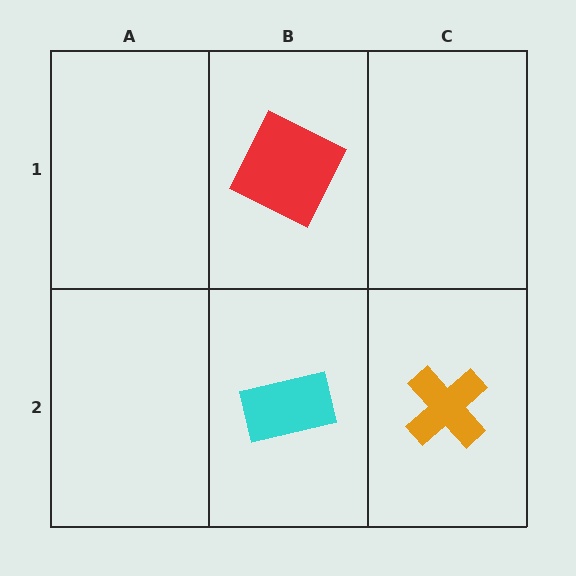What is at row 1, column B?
A red square.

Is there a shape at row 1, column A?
No, that cell is empty.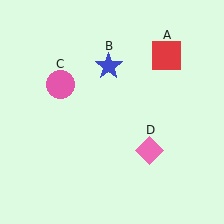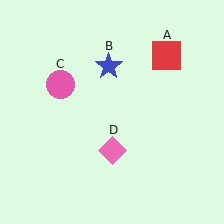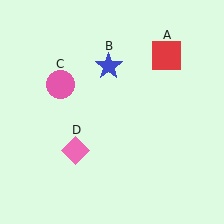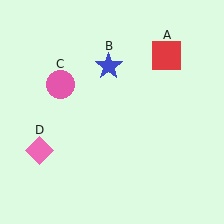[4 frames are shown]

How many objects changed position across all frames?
1 object changed position: pink diamond (object D).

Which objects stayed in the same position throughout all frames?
Red square (object A) and blue star (object B) and pink circle (object C) remained stationary.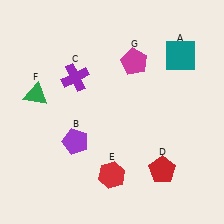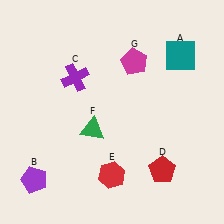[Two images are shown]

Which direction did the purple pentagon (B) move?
The purple pentagon (B) moved left.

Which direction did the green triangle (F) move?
The green triangle (F) moved right.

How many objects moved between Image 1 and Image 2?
2 objects moved between the two images.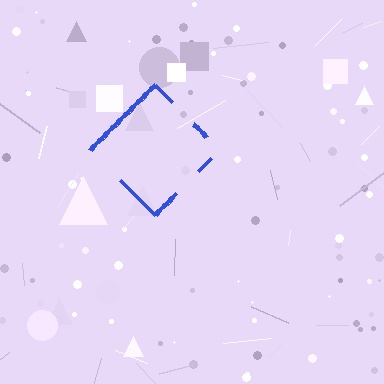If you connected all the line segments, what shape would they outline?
They would outline a diamond.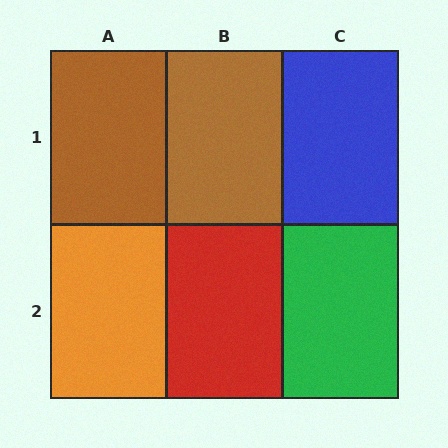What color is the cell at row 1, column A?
Brown.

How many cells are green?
1 cell is green.